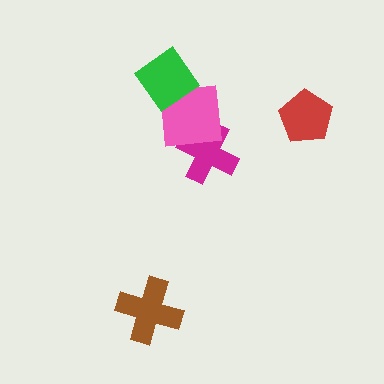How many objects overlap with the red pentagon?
0 objects overlap with the red pentagon.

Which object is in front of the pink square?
The green diamond is in front of the pink square.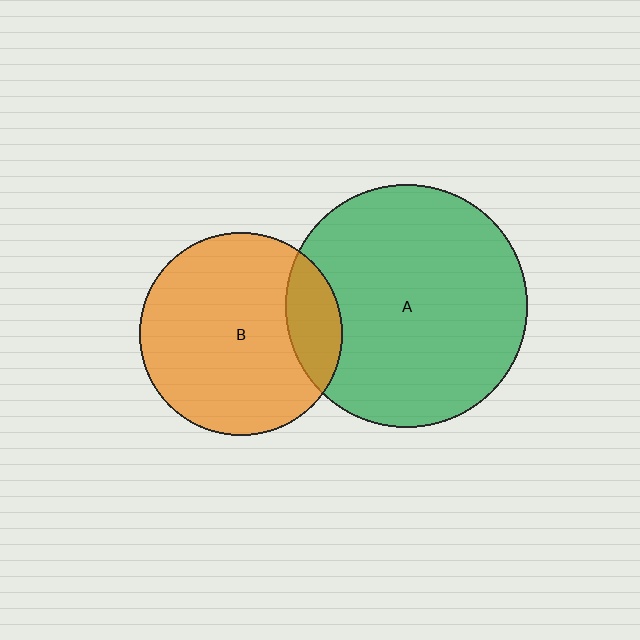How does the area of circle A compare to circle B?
Approximately 1.4 times.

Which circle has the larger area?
Circle A (green).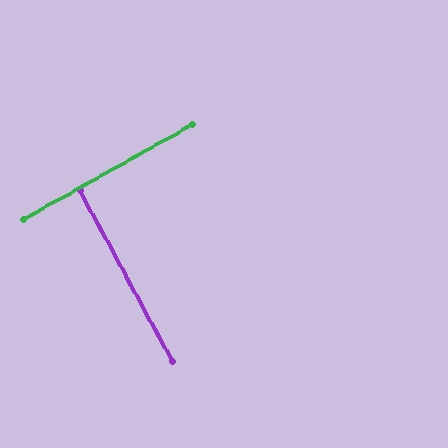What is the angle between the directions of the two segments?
Approximately 89 degrees.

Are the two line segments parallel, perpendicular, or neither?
Perpendicular — they meet at approximately 89°.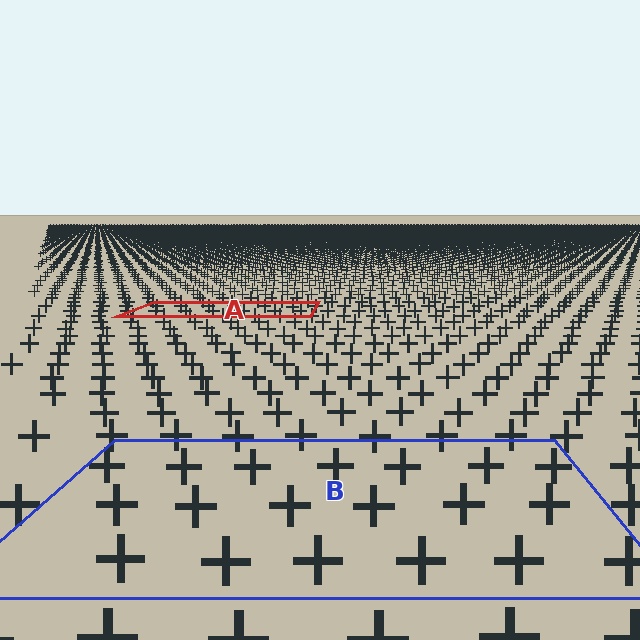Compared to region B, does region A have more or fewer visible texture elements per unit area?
Region A has more texture elements per unit area — they are packed more densely because it is farther away.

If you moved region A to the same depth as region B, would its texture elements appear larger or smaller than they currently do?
They would appear larger. At a closer depth, the same texture elements are projected at a bigger on-screen size.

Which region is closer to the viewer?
Region B is closer. The texture elements there are larger and more spread out.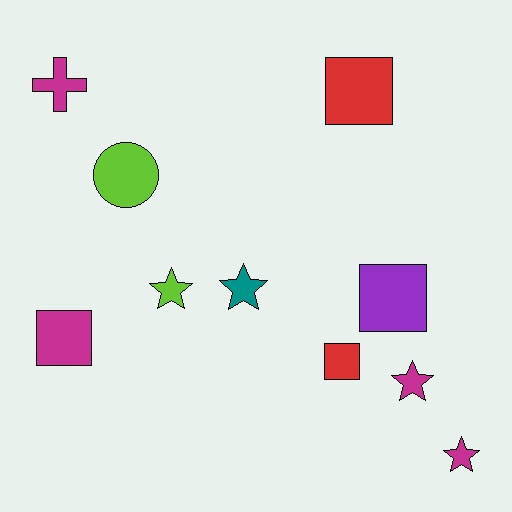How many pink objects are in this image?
There are no pink objects.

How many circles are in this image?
There is 1 circle.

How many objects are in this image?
There are 10 objects.